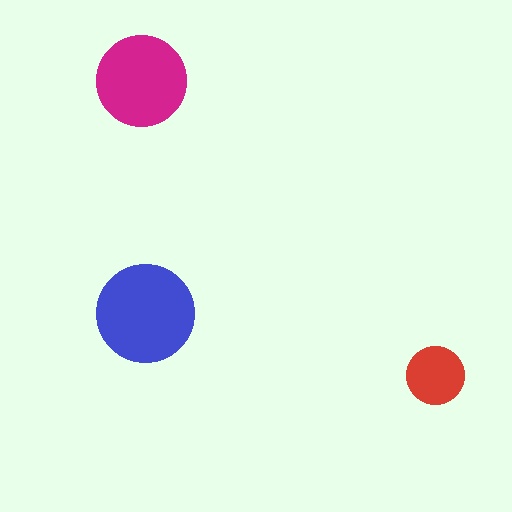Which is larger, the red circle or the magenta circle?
The magenta one.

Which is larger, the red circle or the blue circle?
The blue one.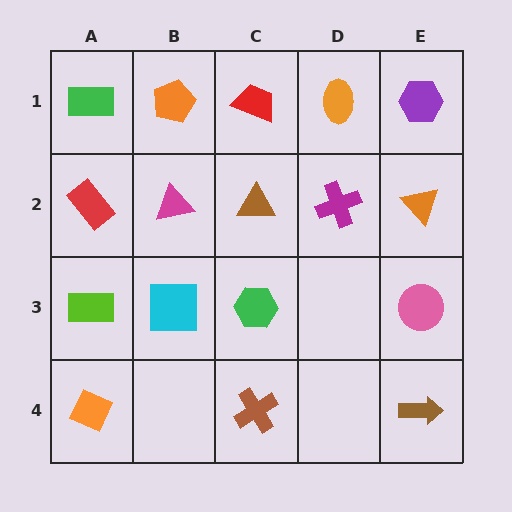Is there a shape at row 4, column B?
No, that cell is empty.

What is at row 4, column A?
An orange diamond.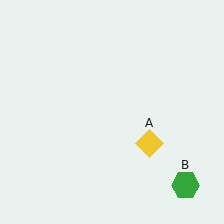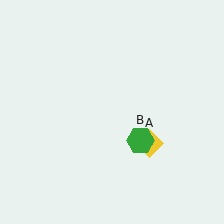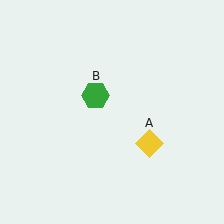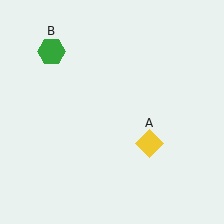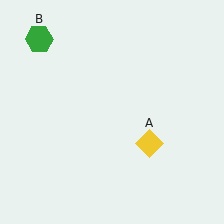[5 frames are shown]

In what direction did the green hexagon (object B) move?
The green hexagon (object B) moved up and to the left.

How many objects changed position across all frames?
1 object changed position: green hexagon (object B).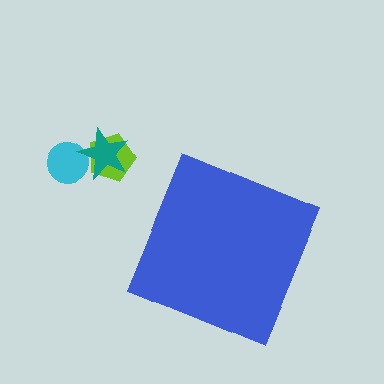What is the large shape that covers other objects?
A blue diamond.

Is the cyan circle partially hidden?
No, the cyan circle is fully visible.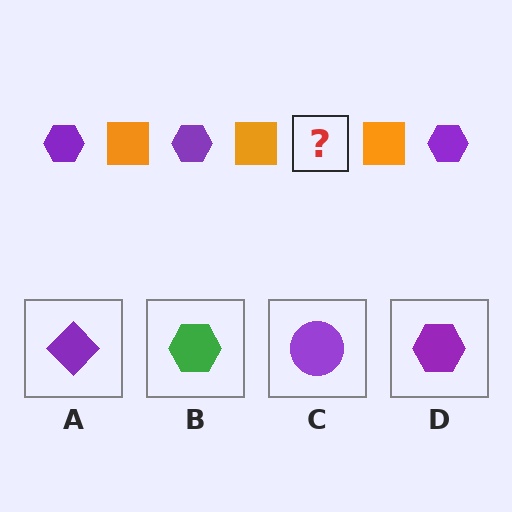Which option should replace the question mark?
Option D.